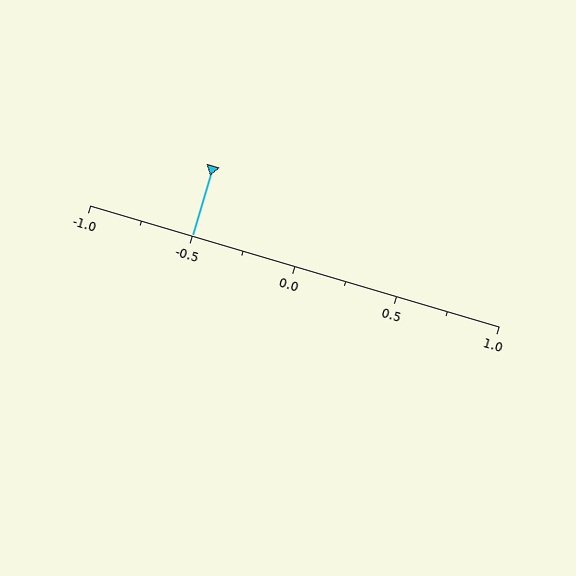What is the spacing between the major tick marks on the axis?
The major ticks are spaced 0.5 apart.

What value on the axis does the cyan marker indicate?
The marker indicates approximately -0.5.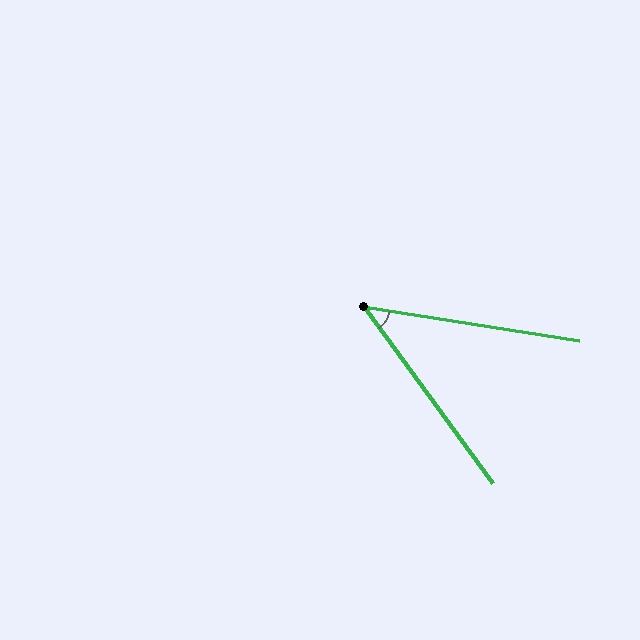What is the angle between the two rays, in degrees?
Approximately 45 degrees.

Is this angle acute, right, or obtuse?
It is acute.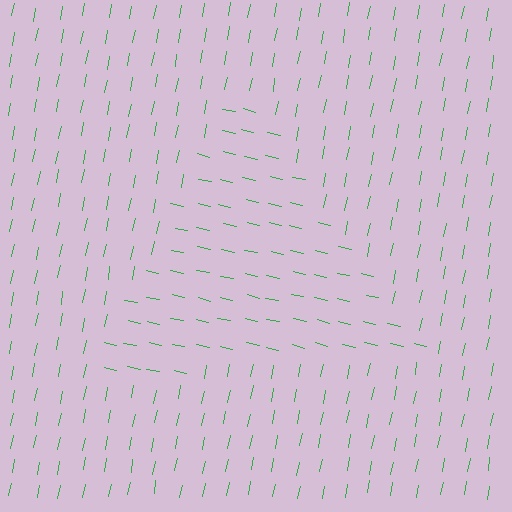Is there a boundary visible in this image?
Yes, there is a texture boundary formed by a change in line orientation.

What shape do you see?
I see a triangle.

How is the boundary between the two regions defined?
The boundary is defined purely by a change in line orientation (approximately 88 degrees difference). All lines are the same color and thickness.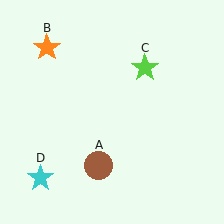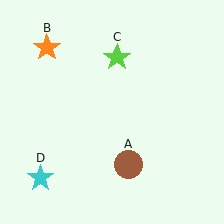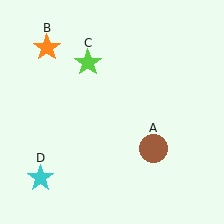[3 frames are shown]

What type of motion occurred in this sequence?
The brown circle (object A), lime star (object C) rotated counterclockwise around the center of the scene.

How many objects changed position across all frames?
2 objects changed position: brown circle (object A), lime star (object C).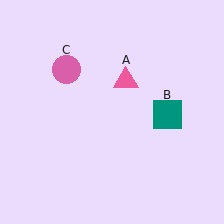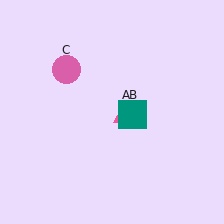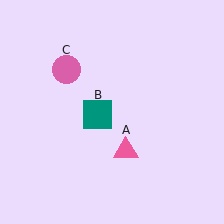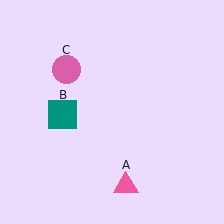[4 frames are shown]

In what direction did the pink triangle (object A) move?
The pink triangle (object A) moved down.